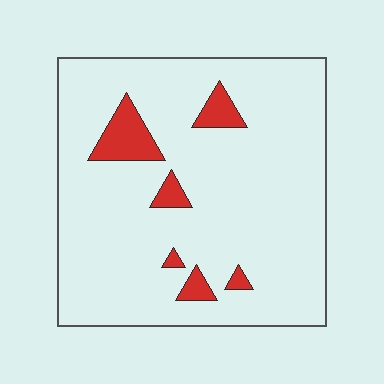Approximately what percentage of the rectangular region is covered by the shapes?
Approximately 10%.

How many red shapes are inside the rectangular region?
6.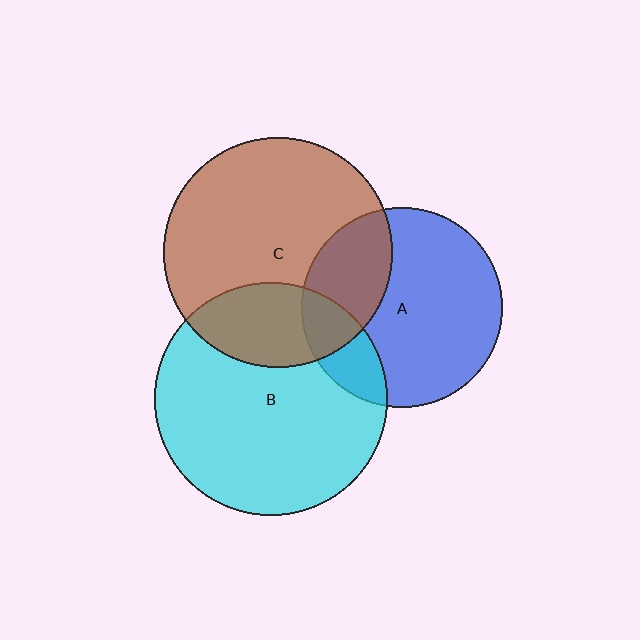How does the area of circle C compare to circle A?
Approximately 1.3 times.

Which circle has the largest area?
Circle B (cyan).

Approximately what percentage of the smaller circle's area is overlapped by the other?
Approximately 20%.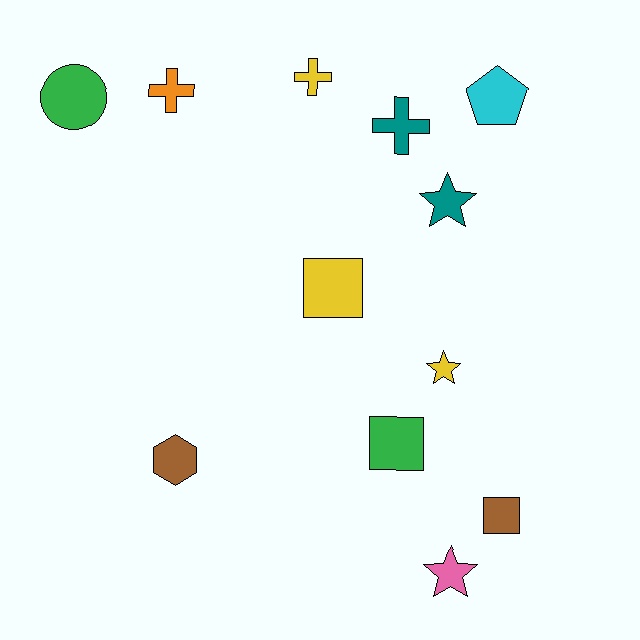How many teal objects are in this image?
There are 2 teal objects.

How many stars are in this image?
There are 3 stars.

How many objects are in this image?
There are 12 objects.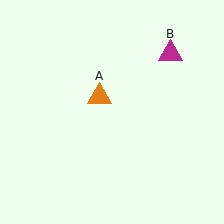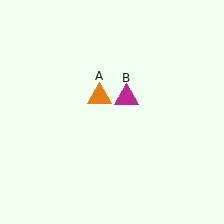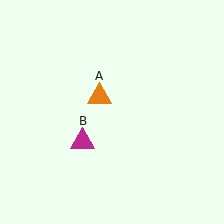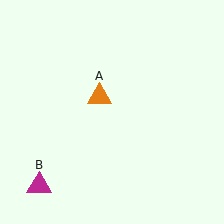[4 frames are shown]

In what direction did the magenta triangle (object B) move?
The magenta triangle (object B) moved down and to the left.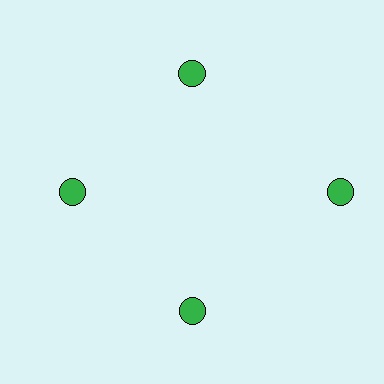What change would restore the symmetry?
The symmetry would be restored by moving it inward, back onto the ring so that all 4 circles sit at equal angles and equal distance from the center.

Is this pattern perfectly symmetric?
No. The 4 green circles are arranged in a ring, but one element near the 3 o'clock position is pushed outward from the center, breaking the 4-fold rotational symmetry.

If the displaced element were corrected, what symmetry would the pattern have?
It would have 4-fold rotational symmetry — the pattern would map onto itself every 90 degrees.